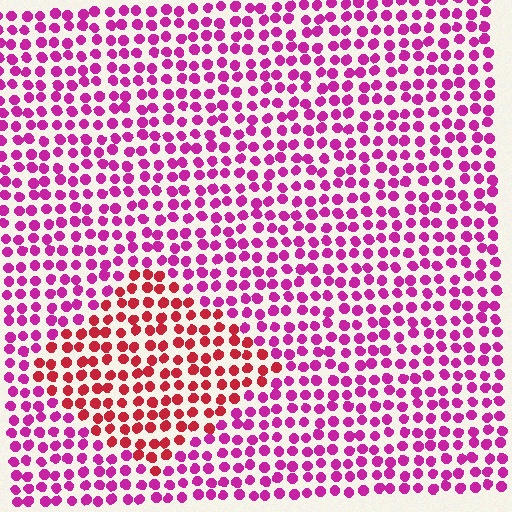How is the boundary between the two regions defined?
The boundary is defined purely by a slight shift in hue (about 39 degrees). Spacing, size, and orientation are identical on both sides.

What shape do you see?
I see a diamond.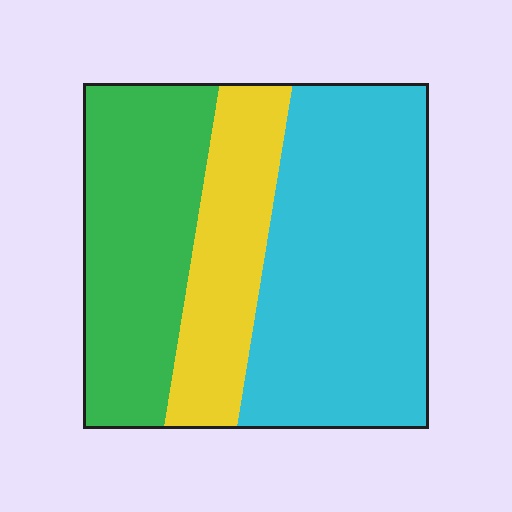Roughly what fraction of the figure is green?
Green takes up between a quarter and a half of the figure.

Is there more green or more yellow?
Green.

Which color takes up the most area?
Cyan, at roughly 45%.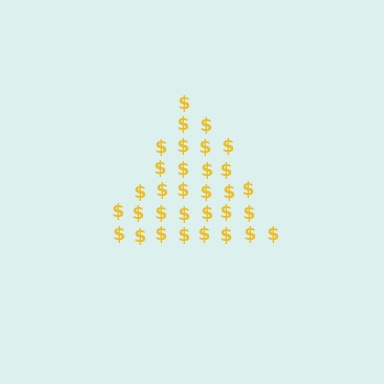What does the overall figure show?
The overall figure shows a triangle.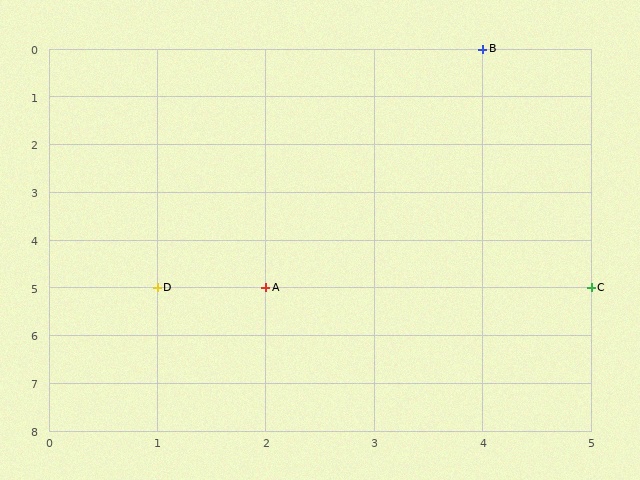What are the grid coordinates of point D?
Point D is at grid coordinates (1, 5).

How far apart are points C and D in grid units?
Points C and D are 4 columns apart.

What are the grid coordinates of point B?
Point B is at grid coordinates (4, 0).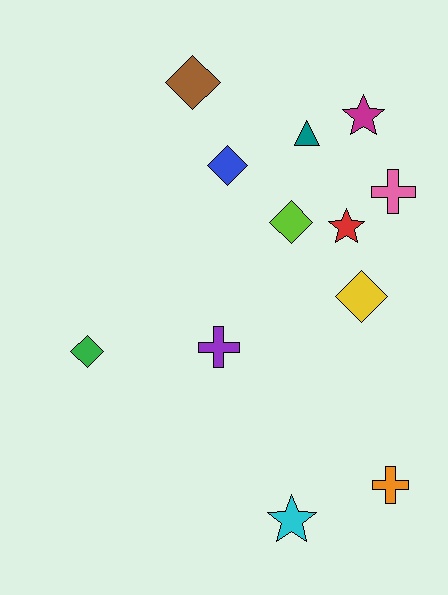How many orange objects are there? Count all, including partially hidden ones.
There is 1 orange object.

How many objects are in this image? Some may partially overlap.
There are 12 objects.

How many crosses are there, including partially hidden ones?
There are 3 crosses.